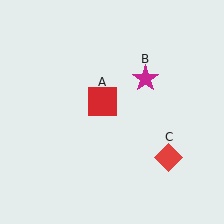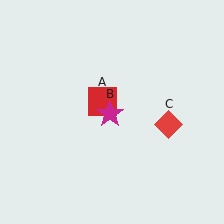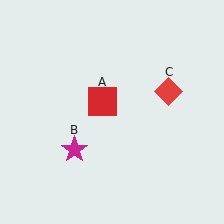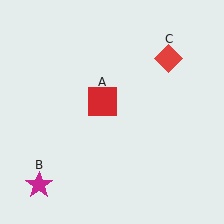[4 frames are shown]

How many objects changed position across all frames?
2 objects changed position: magenta star (object B), red diamond (object C).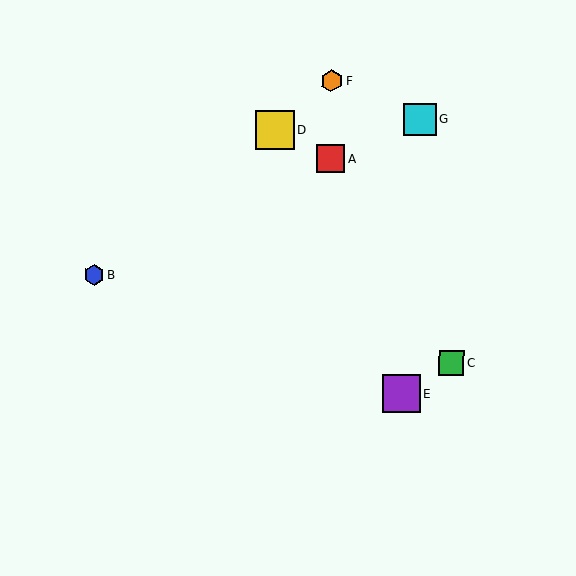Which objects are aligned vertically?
Objects A, F are aligned vertically.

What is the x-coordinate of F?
Object F is at x≈331.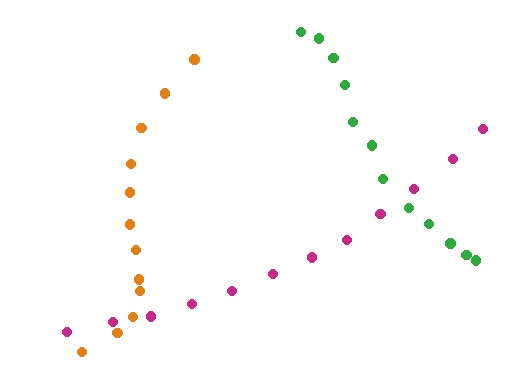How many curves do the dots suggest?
There are 3 distinct paths.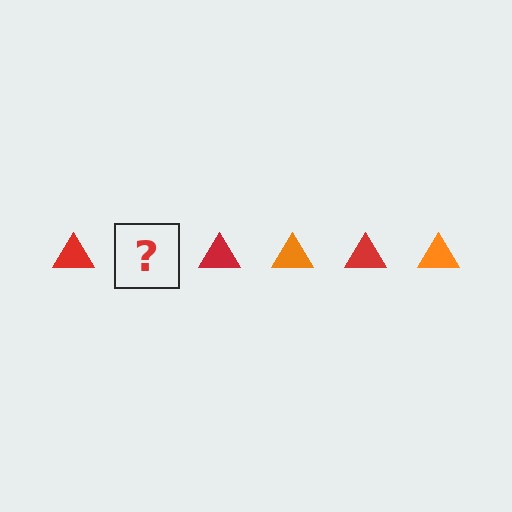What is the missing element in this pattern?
The missing element is an orange triangle.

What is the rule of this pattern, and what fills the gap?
The rule is that the pattern cycles through red, orange triangles. The gap should be filled with an orange triangle.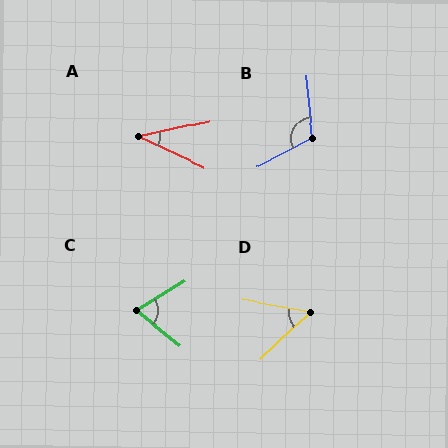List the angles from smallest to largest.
A (37°), D (54°), C (70°), B (112°).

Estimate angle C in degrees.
Approximately 70 degrees.